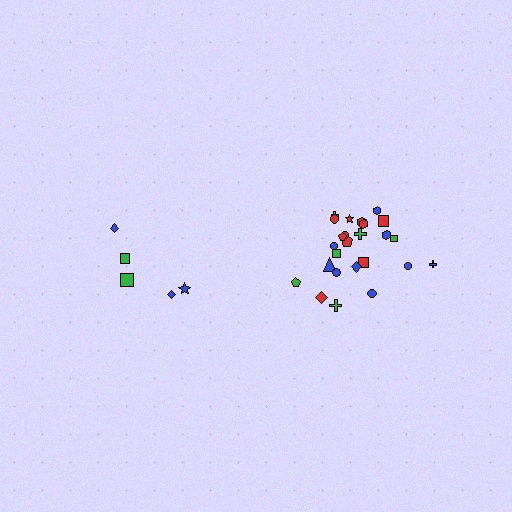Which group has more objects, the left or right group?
The right group.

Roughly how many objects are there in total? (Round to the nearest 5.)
Roughly 30 objects in total.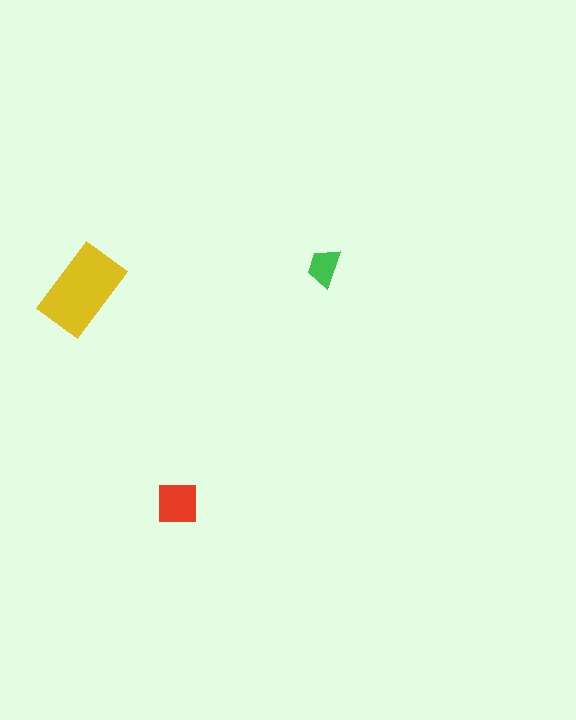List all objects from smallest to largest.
The green trapezoid, the red square, the yellow rectangle.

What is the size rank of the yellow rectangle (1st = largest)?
1st.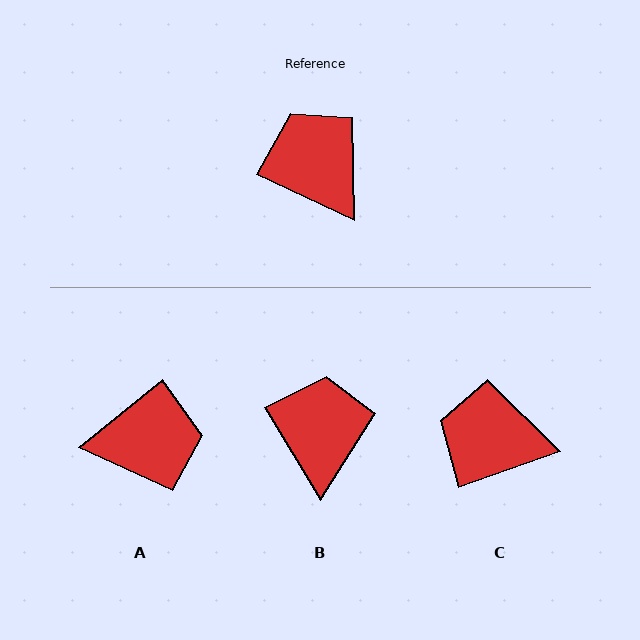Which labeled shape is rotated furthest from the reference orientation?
A, about 115 degrees away.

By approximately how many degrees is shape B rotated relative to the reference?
Approximately 34 degrees clockwise.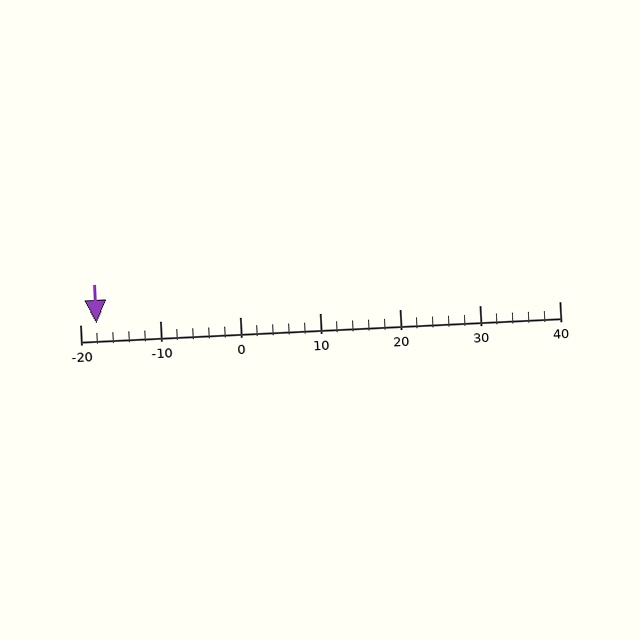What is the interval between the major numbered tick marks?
The major tick marks are spaced 10 units apart.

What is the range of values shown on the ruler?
The ruler shows values from -20 to 40.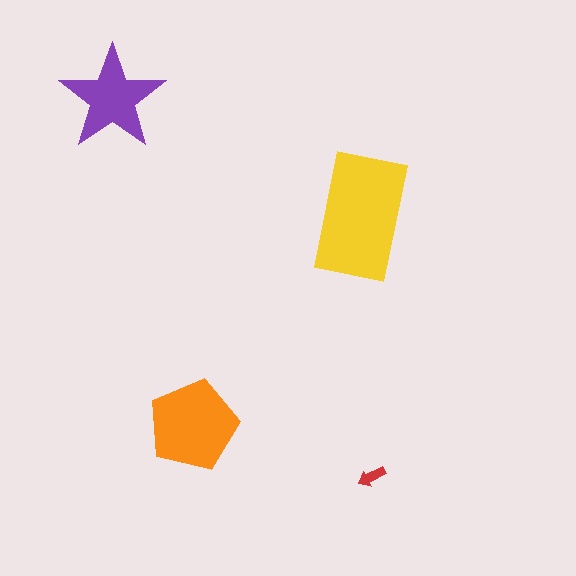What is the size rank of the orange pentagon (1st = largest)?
2nd.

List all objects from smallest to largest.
The red arrow, the purple star, the orange pentagon, the yellow rectangle.